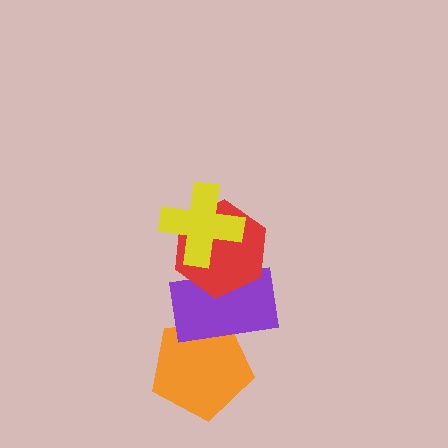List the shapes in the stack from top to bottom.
From top to bottom: the yellow cross, the red hexagon, the purple rectangle, the orange pentagon.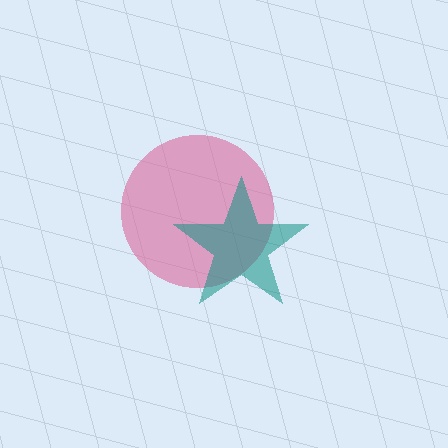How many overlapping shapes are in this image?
There are 2 overlapping shapes in the image.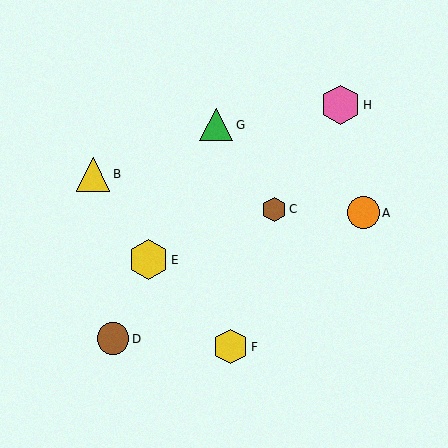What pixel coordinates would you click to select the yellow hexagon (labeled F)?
Click at (230, 347) to select the yellow hexagon F.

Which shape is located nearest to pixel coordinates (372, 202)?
The orange circle (labeled A) at (363, 213) is nearest to that location.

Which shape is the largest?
The pink hexagon (labeled H) is the largest.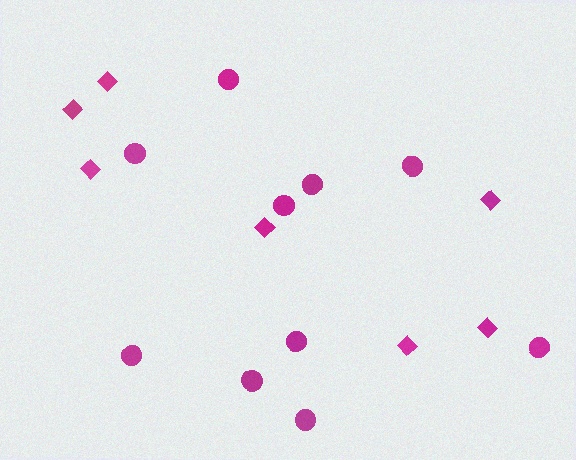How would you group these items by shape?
There are 2 groups: one group of circles (10) and one group of diamonds (7).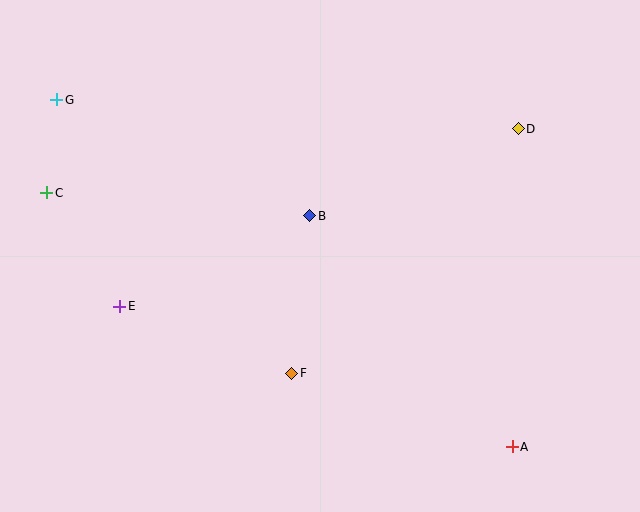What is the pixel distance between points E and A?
The distance between E and A is 417 pixels.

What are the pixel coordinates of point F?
Point F is at (292, 373).